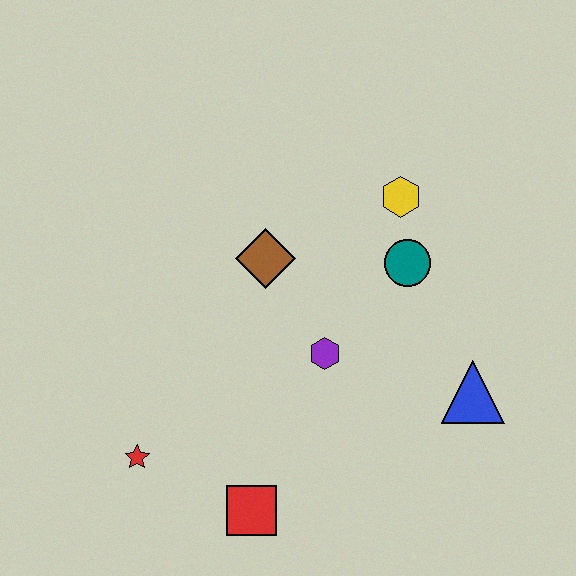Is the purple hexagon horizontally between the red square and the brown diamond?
No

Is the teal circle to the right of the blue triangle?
No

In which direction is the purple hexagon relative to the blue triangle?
The purple hexagon is to the left of the blue triangle.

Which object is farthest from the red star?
The yellow hexagon is farthest from the red star.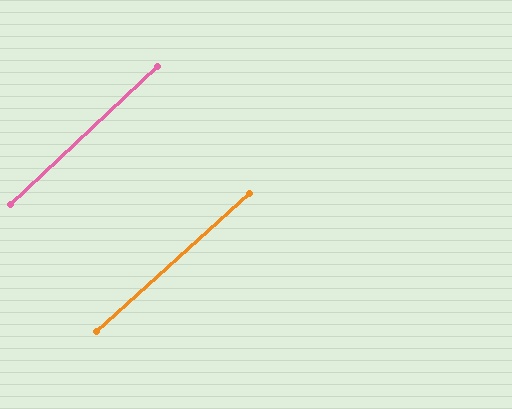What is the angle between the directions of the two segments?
Approximately 1 degree.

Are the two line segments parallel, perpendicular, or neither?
Parallel — their directions differ by only 1.1°.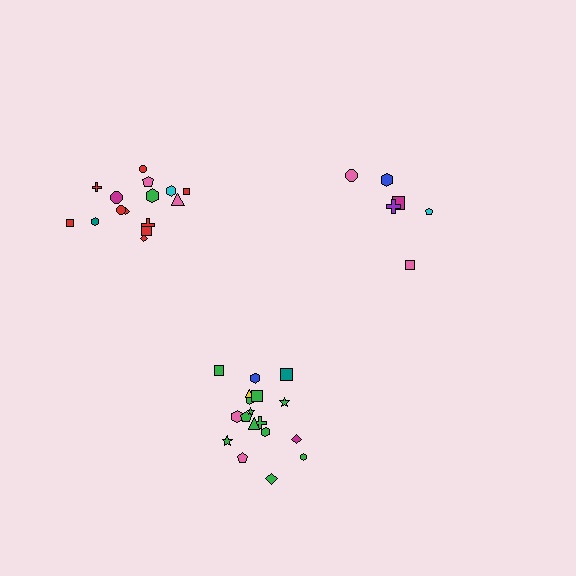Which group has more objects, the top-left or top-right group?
The top-left group.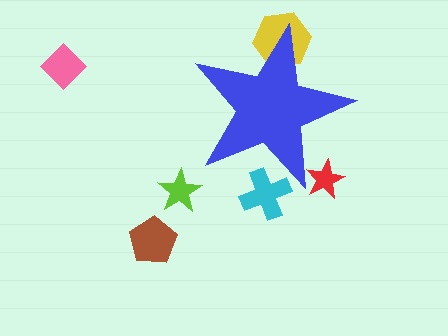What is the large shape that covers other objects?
A blue star.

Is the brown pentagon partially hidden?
No, the brown pentagon is fully visible.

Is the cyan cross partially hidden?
Yes, the cyan cross is partially hidden behind the blue star.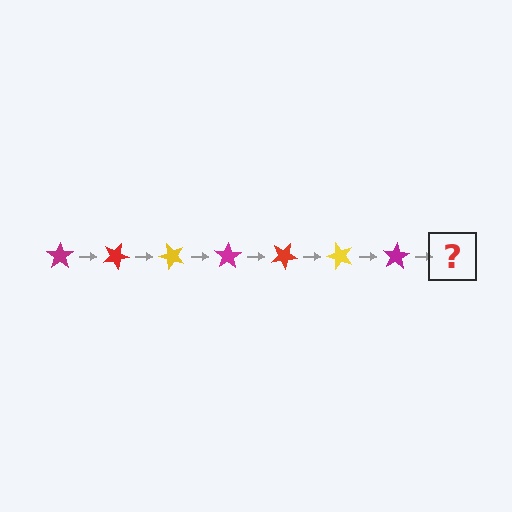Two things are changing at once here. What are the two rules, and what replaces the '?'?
The two rules are that it rotates 25 degrees each step and the color cycles through magenta, red, and yellow. The '?' should be a red star, rotated 175 degrees from the start.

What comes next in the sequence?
The next element should be a red star, rotated 175 degrees from the start.